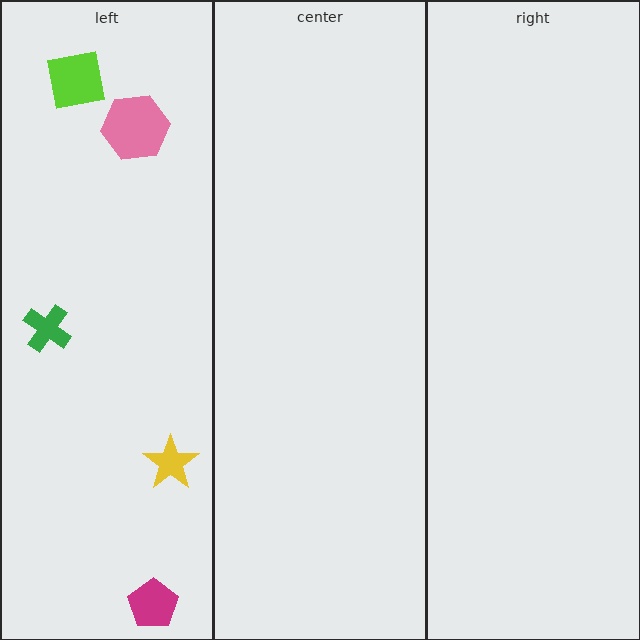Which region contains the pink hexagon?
The left region.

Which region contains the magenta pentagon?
The left region.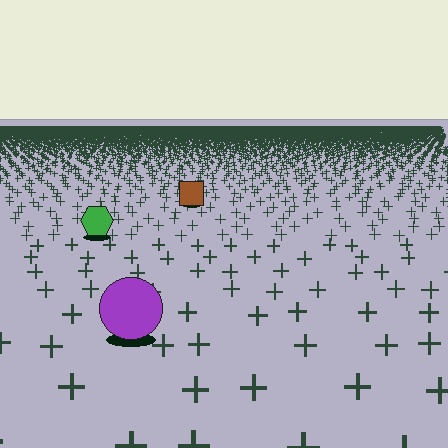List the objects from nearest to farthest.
From nearest to farthest: the purple circle, the green hexagon, the brown square.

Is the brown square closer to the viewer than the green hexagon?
No. The green hexagon is closer — you can tell from the texture gradient: the ground texture is coarser near it.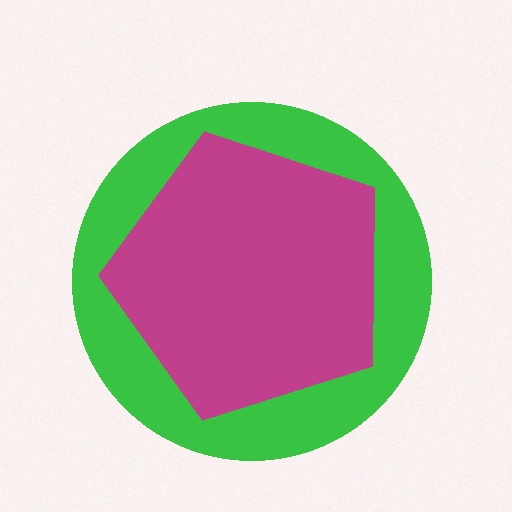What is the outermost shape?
The green circle.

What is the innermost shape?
The magenta pentagon.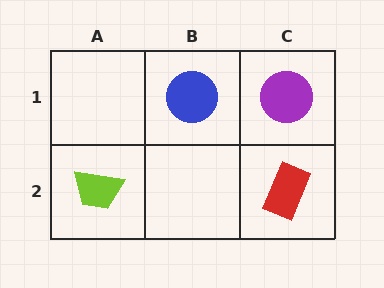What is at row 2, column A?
A lime trapezoid.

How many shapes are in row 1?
2 shapes.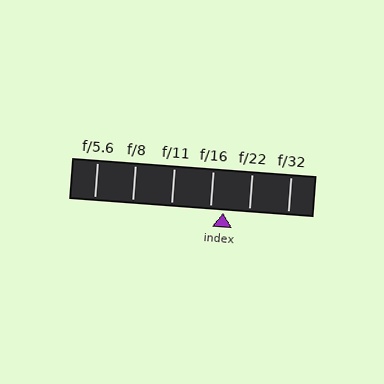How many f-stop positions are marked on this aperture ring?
There are 6 f-stop positions marked.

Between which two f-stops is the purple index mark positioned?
The index mark is between f/16 and f/22.